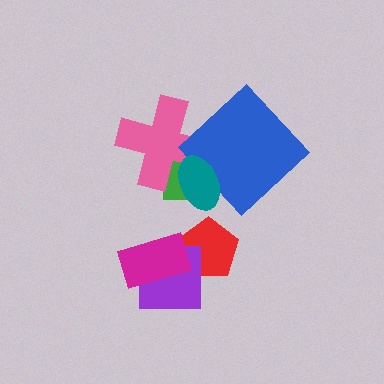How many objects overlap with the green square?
3 objects overlap with the green square.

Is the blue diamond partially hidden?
Yes, it is partially covered by another shape.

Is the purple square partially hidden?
Yes, it is partially covered by another shape.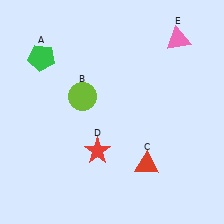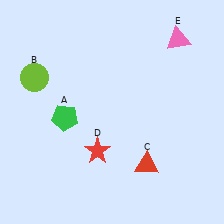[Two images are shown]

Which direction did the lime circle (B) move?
The lime circle (B) moved left.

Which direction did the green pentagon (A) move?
The green pentagon (A) moved down.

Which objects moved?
The objects that moved are: the green pentagon (A), the lime circle (B).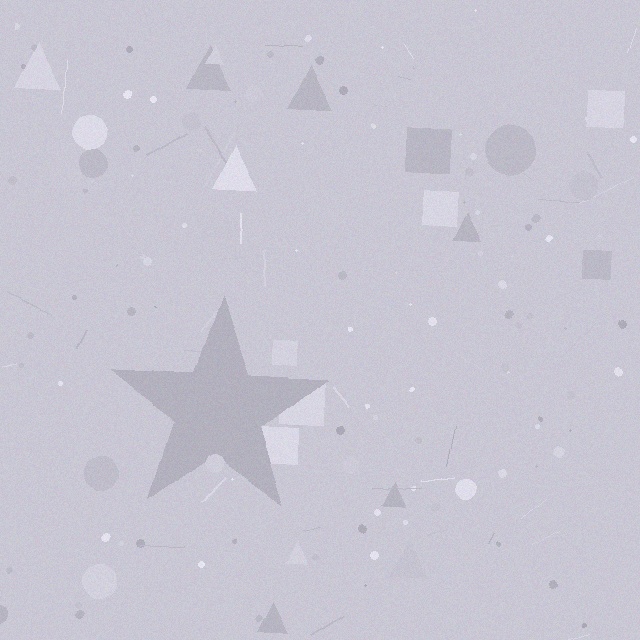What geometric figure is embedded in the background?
A star is embedded in the background.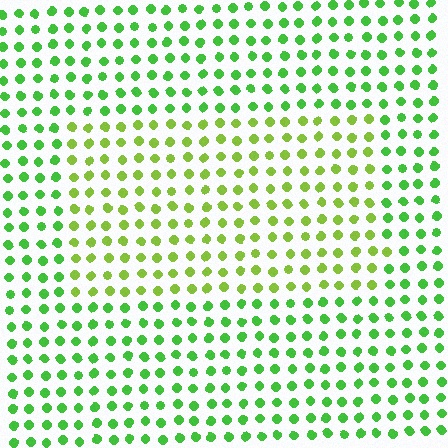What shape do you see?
I see a rectangle.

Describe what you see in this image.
The image is filled with small green elements in a uniform arrangement. A rectangle-shaped region is visible where the elements are tinted to a slightly different hue, forming a subtle color boundary.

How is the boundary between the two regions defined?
The boundary is defined purely by a slight shift in hue (about 30 degrees). Spacing, size, and orientation are identical on both sides.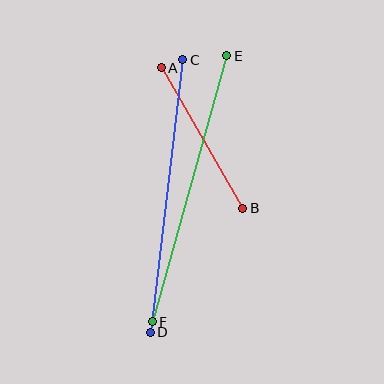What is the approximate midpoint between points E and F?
The midpoint is at approximately (190, 189) pixels.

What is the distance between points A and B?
The distance is approximately 162 pixels.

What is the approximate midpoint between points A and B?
The midpoint is at approximately (202, 138) pixels.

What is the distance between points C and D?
The distance is approximately 275 pixels.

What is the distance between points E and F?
The distance is approximately 276 pixels.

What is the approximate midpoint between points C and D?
The midpoint is at approximately (167, 196) pixels.